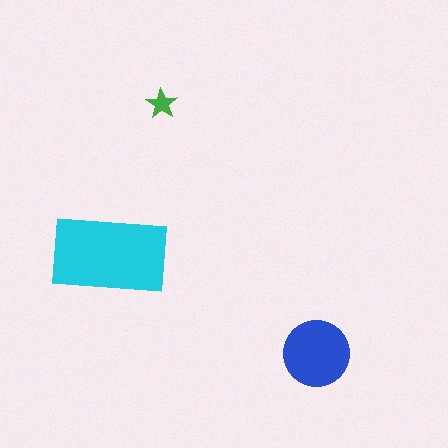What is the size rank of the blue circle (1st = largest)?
2nd.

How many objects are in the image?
There are 3 objects in the image.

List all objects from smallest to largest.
The green star, the blue circle, the cyan rectangle.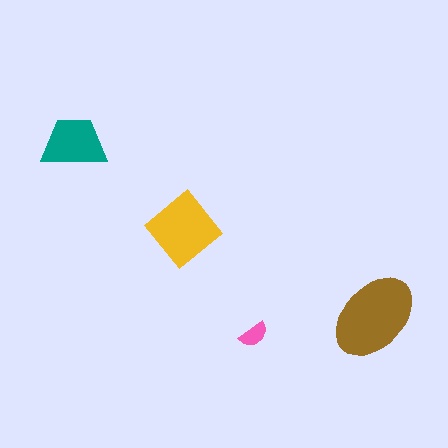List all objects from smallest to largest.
The pink semicircle, the teal trapezoid, the yellow diamond, the brown ellipse.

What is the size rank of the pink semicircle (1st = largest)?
4th.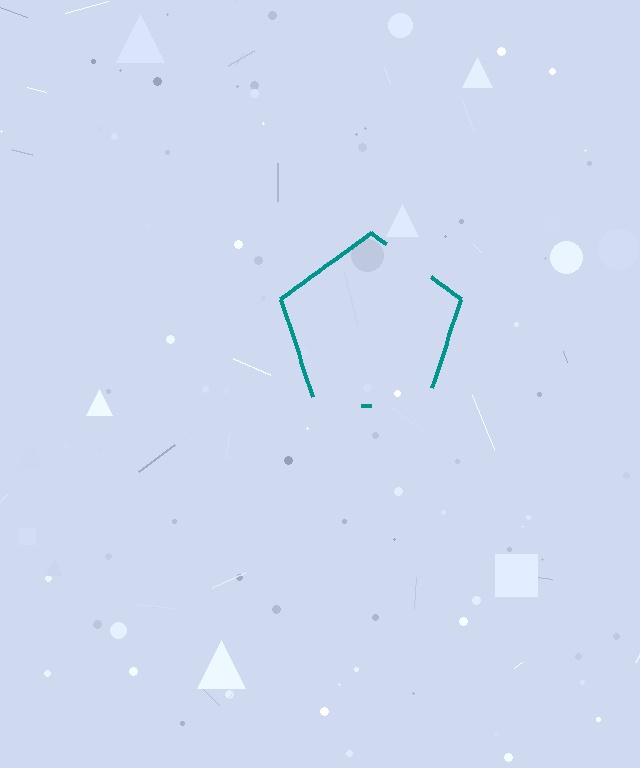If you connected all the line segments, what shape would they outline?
They would outline a pentagon.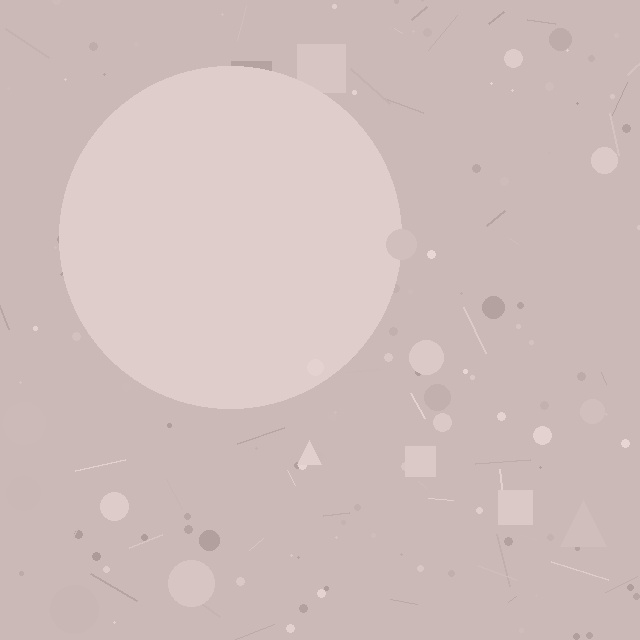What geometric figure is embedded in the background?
A circle is embedded in the background.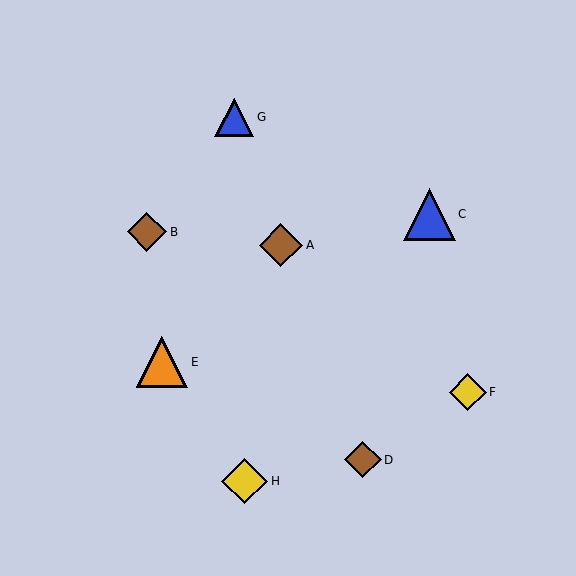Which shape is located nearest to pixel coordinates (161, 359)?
The orange triangle (labeled E) at (162, 362) is nearest to that location.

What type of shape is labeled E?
Shape E is an orange triangle.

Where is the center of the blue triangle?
The center of the blue triangle is at (234, 117).